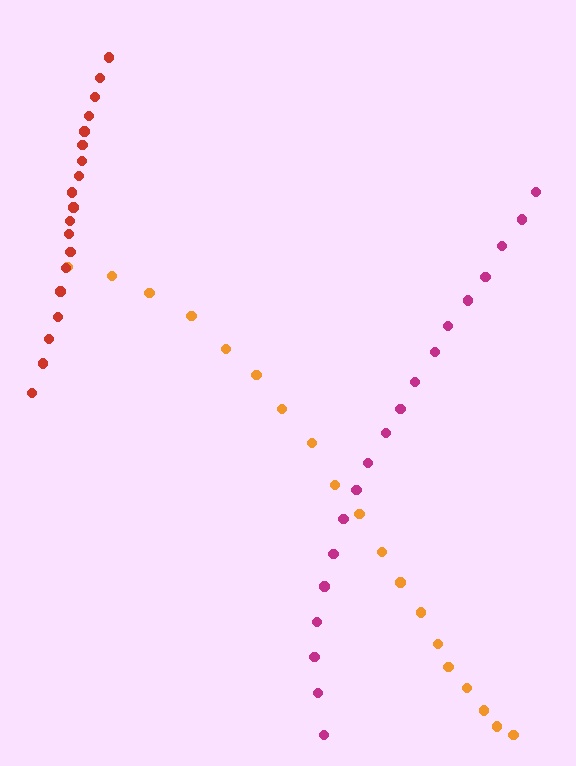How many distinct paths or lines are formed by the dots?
There are 3 distinct paths.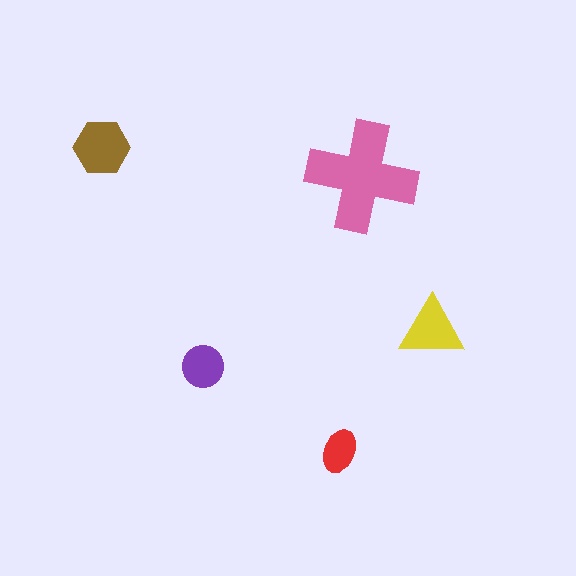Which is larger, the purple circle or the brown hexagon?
The brown hexagon.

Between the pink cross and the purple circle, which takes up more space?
The pink cross.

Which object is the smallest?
The red ellipse.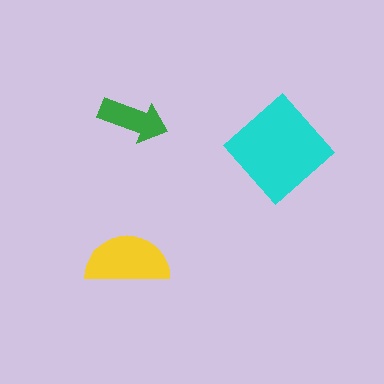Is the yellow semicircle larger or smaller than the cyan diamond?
Smaller.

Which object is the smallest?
The green arrow.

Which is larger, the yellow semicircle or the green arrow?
The yellow semicircle.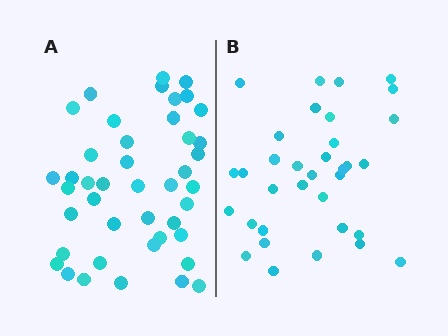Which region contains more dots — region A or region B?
Region A (the left region) has more dots.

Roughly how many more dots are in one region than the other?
Region A has roughly 8 or so more dots than region B.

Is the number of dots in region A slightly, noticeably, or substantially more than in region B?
Region A has noticeably more, but not dramatically so. The ratio is roughly 1.3 to 1.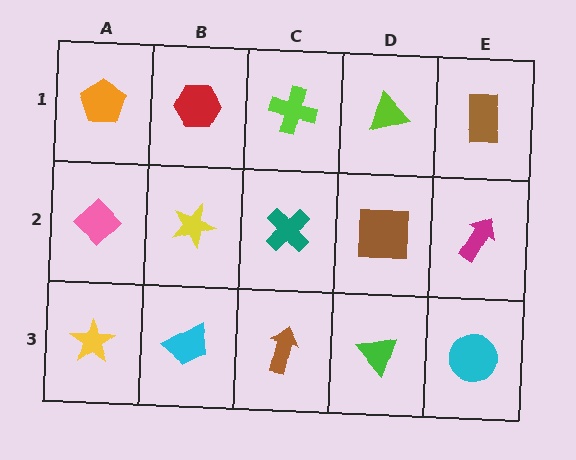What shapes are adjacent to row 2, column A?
An orange pentagon (row 1, column A), a yellow star (row 3, column A), a yellow star (row 2, column B).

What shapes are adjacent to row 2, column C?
A lime cross (row 1, column C), a brown arrow (row 3, column C), a yellow star (row 2, column B), a brown square (row 2, column D).